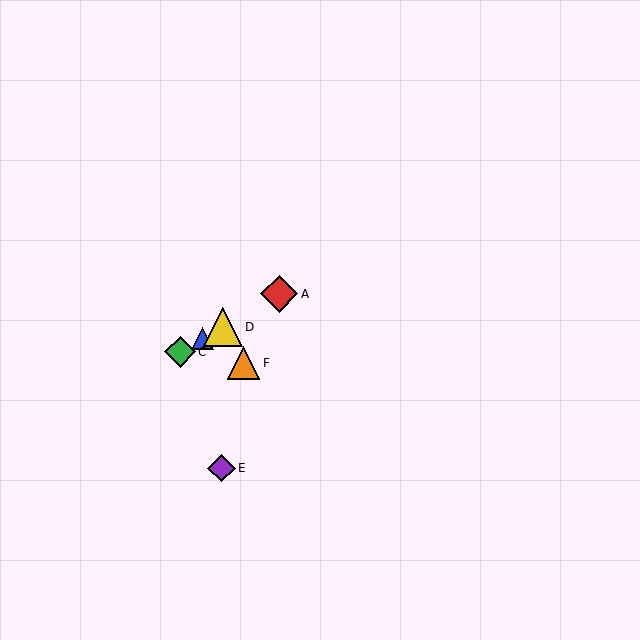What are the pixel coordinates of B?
Object B is at (202, 339).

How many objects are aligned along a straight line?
4 objects (A, B, C, D) are aligned along a straight line.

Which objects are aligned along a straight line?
Objects A, B, C, D are aligned along a straight line.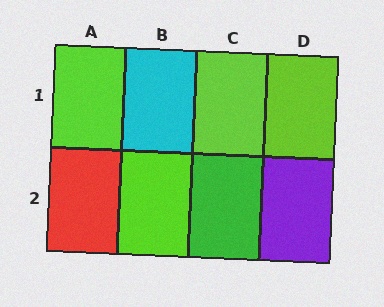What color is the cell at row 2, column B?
Lime.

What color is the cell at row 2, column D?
Purple.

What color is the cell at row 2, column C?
Green.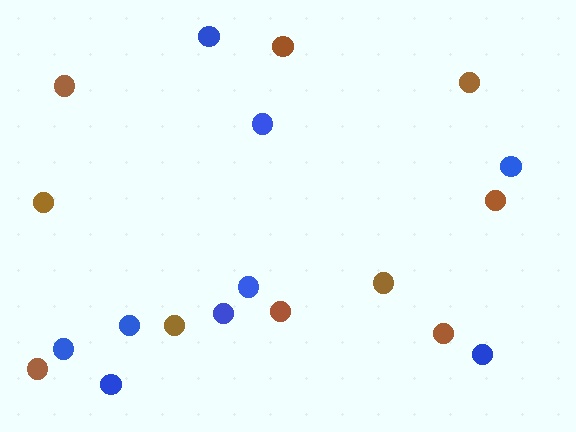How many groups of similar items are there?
There are 2 groups: one group of brown circles (10) and one group of blue circles (9).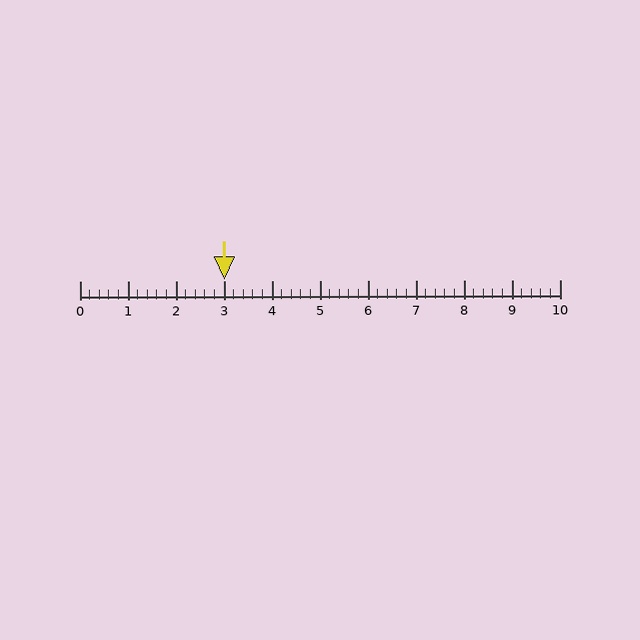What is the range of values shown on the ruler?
The ruler shows values from 0 to 10.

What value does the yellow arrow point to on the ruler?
The yellow arrow points to approximately 3.0.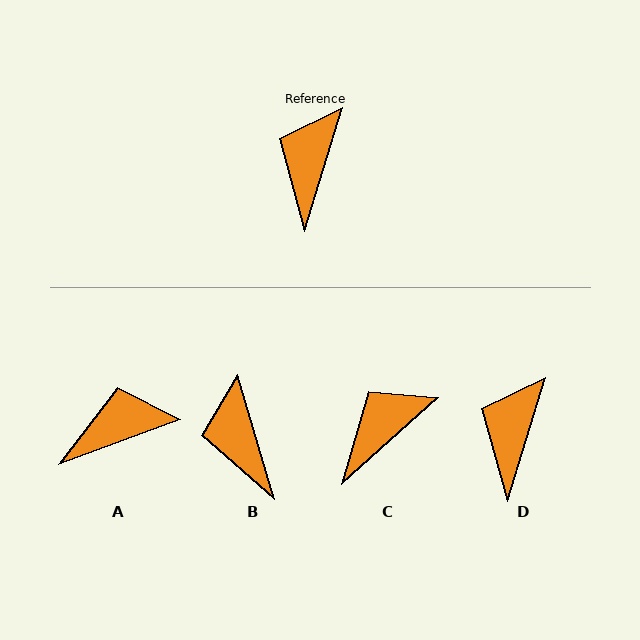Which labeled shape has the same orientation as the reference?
D.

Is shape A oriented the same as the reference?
No, it is off by about 53 degrees.